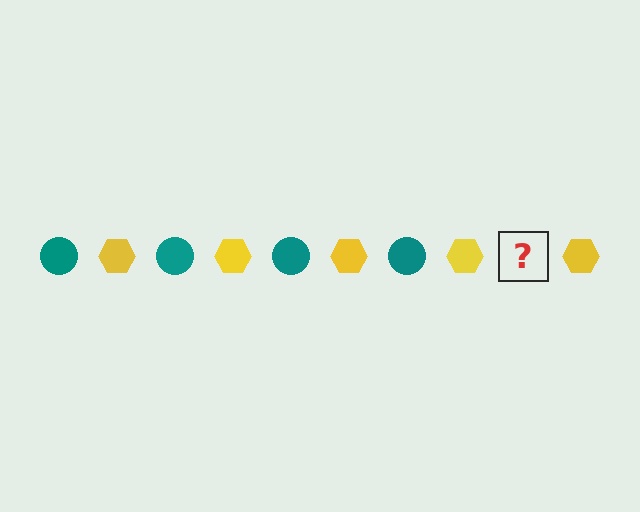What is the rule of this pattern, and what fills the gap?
The rule is that the pattern alternates between teal circle and yellow hexagon. The gap should be filled with a teal circle.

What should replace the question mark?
The question mark should be replaced with a teal circle.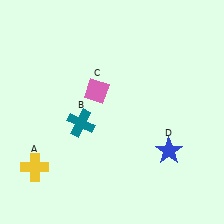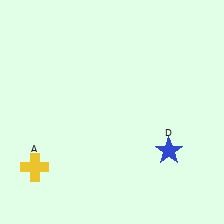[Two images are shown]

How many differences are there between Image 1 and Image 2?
There are 2 differences between the two images.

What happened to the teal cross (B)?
The teal cross (B) was removed in Image 2. It was in the bottom-left area of Image 1.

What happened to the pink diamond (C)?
The pink diamond (C) was removed in Image 2. It was in the top-left area of Image 1.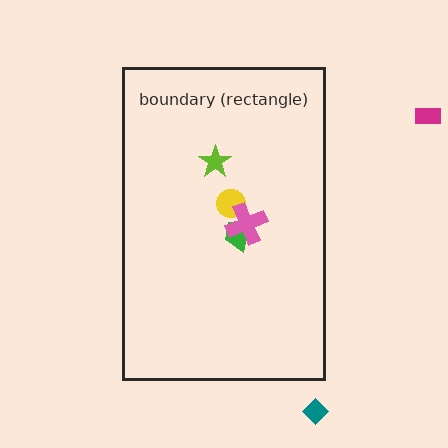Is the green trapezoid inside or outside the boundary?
Inside.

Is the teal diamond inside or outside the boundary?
Outside.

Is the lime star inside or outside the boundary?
Inside.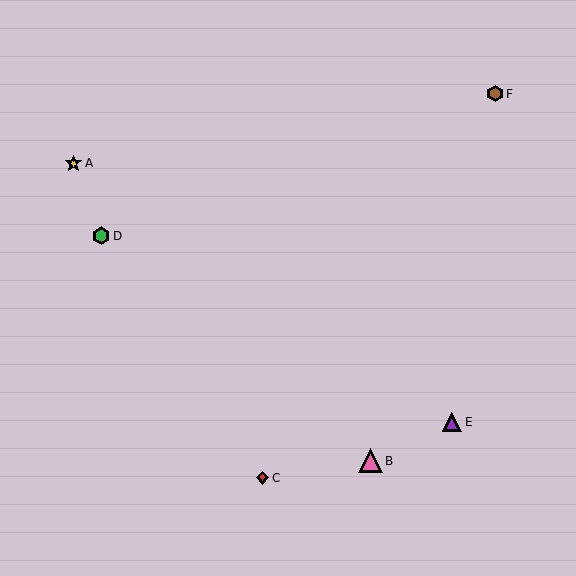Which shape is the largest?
The pink triangle (labeled B) is the largest.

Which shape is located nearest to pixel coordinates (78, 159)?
The yellow star (labeled A) at (73, 163) is nearest to that location.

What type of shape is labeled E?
Shape E is a purple triangle.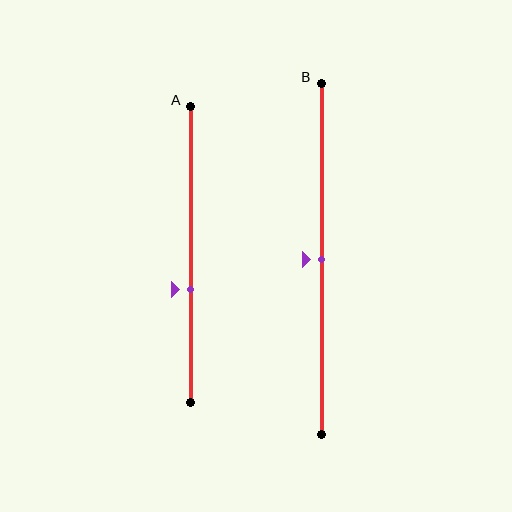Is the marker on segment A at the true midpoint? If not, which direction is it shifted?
No, the marker on segment A is shifted downward by about 12% of the segment length.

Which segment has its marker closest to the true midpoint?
Segment B has its marker closest to the true midpoint.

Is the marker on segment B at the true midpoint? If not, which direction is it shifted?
Yes, the marker on segment B is at the true midpoint.